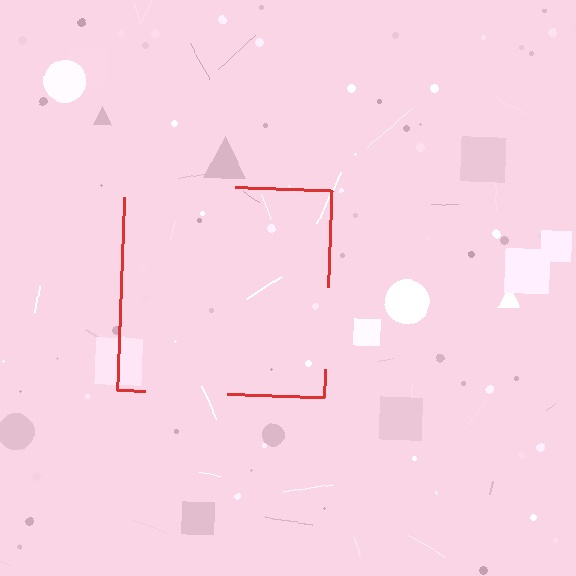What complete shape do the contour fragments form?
The contour fragments form a square.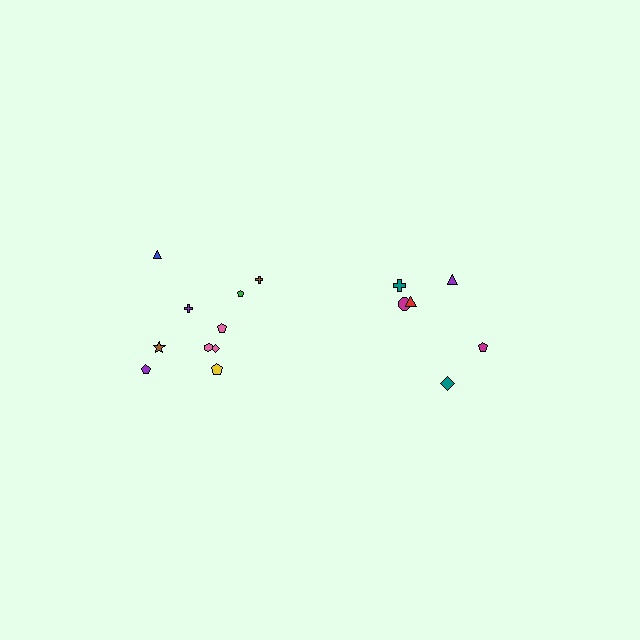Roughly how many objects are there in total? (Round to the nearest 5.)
Roughly 15 objects in total.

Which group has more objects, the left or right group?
The left group.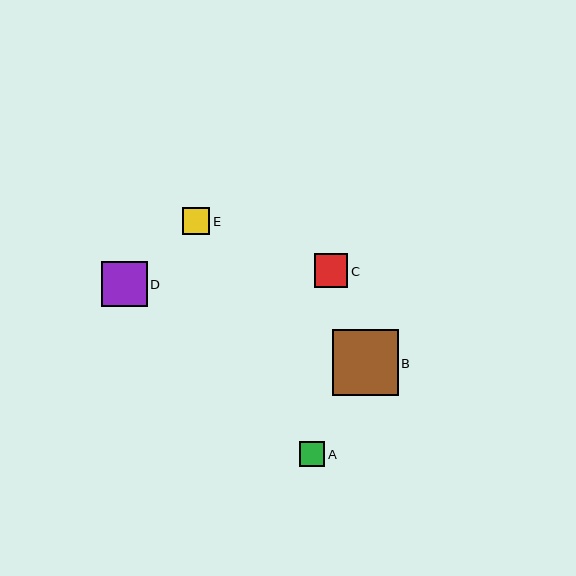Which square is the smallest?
Square A is the smallest with a size of approximately 25 pixels.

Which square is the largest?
Square B is the largest with a size of approximately 66 pixels.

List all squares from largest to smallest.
From largest to smallest: B, D, C, E, A.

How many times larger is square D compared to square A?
Square D is approximately 1.8 times the size of square A.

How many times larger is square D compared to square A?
Square D is approximately 1.8 times the size of square A.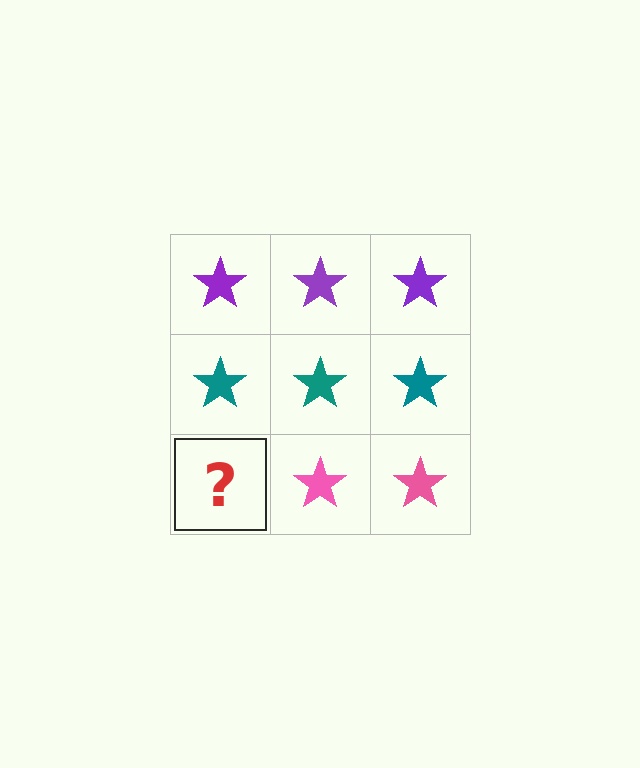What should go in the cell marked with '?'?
The missing cell should contain a pink star.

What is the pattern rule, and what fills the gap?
The rule is that each row has a consistent color. The gap should be filled with a pink star.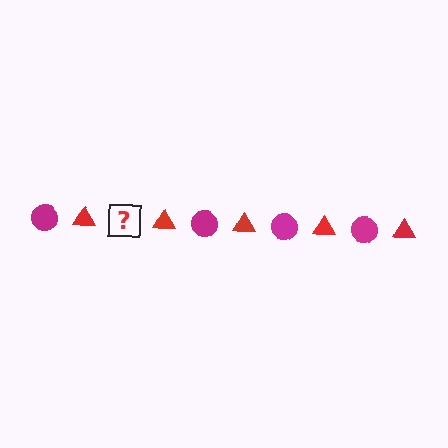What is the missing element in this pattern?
The missing element is a magenta circle.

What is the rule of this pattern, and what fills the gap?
The rule is that the pattern alternates between magenta circle and red triangle. The gap should be filled with a magenta circle.